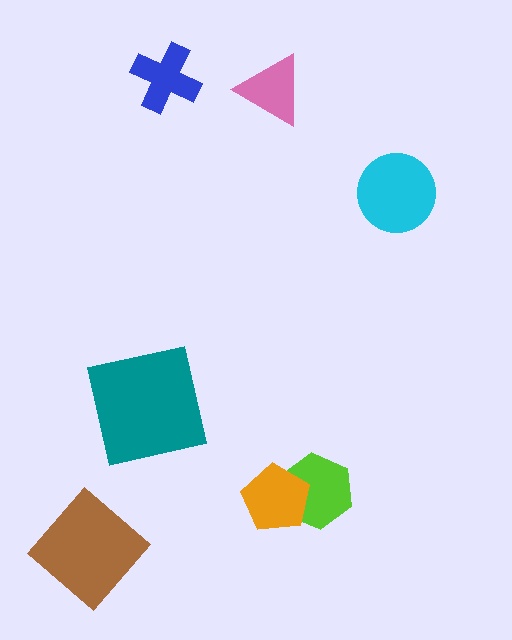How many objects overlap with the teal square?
0 objects overlap with the teal square.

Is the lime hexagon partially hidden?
Yes, it is partially covered by another shape.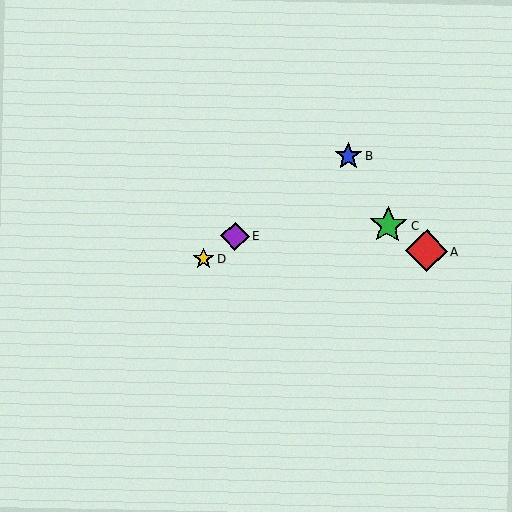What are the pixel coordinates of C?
Object C is at (388, 225).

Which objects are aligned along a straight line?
Objects B, D, E are aligned along a straight line.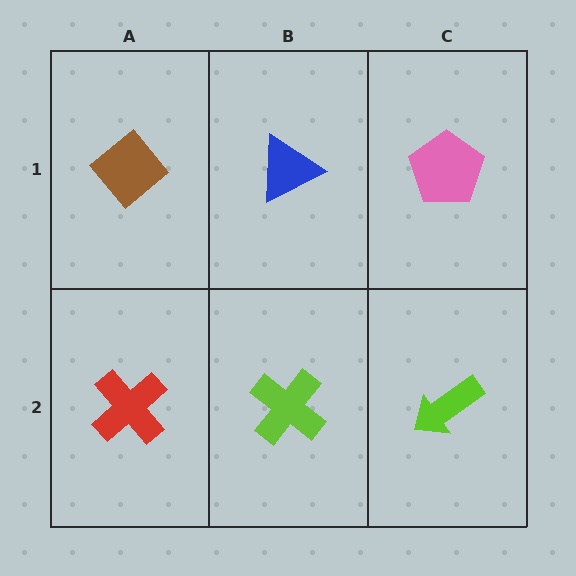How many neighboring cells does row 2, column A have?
2.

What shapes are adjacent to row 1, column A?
A red cross (row 2, column A), a blue triangle (row 1, column B).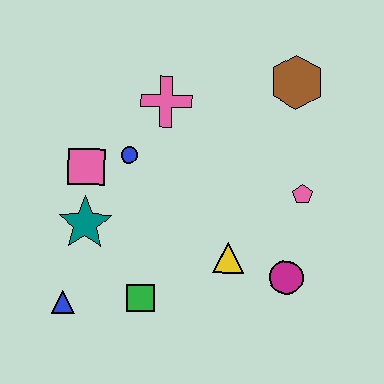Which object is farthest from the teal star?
The brown hexagon is farthest from the teal star.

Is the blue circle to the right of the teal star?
Yes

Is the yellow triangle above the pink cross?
No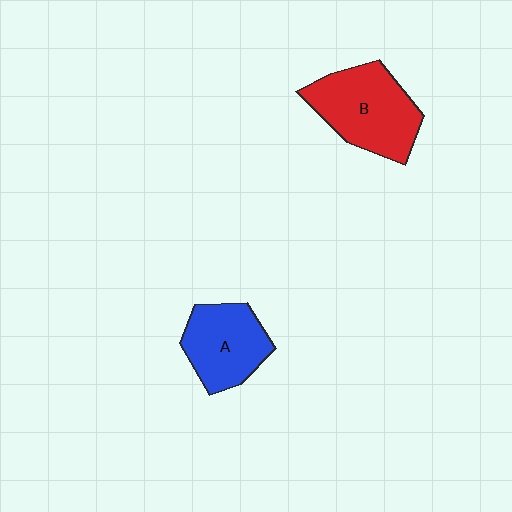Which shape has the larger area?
Shape B (red).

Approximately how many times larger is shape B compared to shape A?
Approximately 1.3 times.